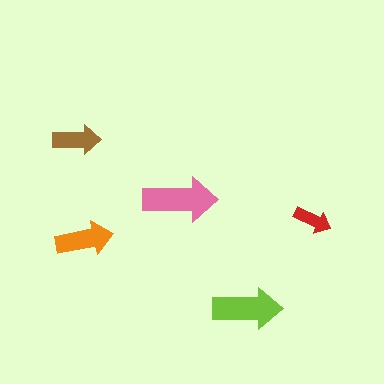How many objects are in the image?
There are 5 objects in the image.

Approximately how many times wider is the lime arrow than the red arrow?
About 2 times wider.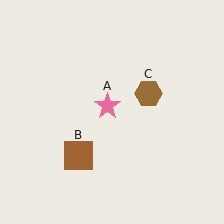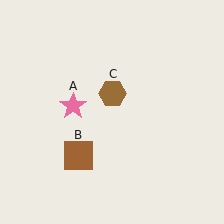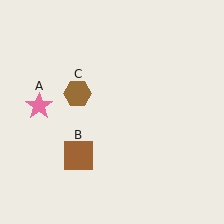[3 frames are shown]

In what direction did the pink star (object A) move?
The pink star (object A) moved left.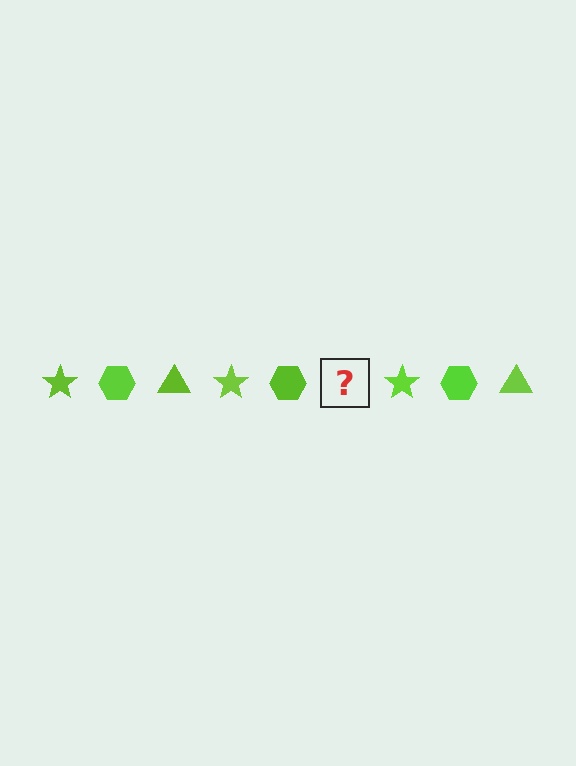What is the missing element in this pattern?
The missing element is a lime triangle.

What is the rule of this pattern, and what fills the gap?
The rule is that the pattern cycles through star, hexagon, triangle shapes in lime. The gap should be filled with a lime triangle.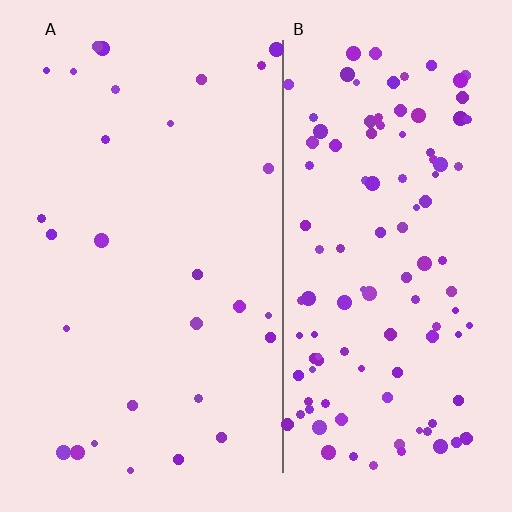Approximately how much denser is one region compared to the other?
Approximately 4.1× — region B over region A.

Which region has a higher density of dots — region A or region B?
B (the right).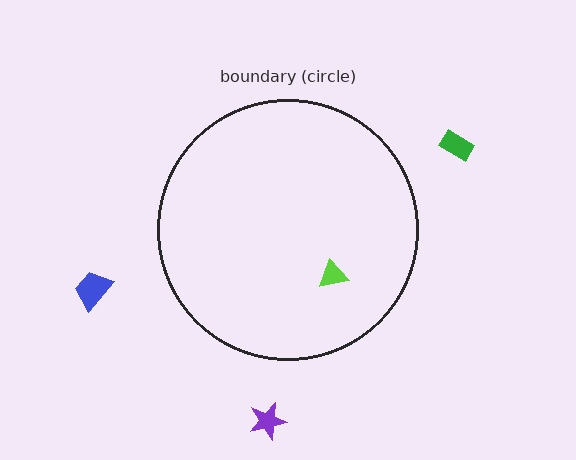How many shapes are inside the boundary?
1 inside, 3 outside.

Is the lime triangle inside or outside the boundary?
Inside.